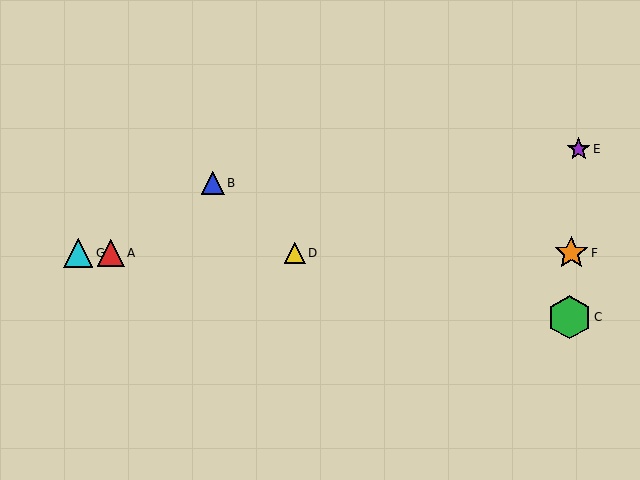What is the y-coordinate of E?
Object E is at y≈149.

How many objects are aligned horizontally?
4 objects (A, D, F, G) are aligned horizontally.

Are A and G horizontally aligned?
Yes, both are at y≈253.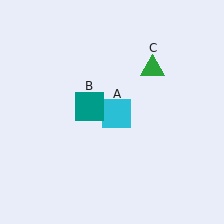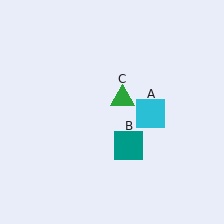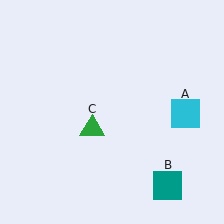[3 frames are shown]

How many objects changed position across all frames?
3 objects changed position: cyan square (object A), teal square (object B), green triangle (object C).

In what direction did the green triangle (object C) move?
The green triangle (object C) moved down and to the left.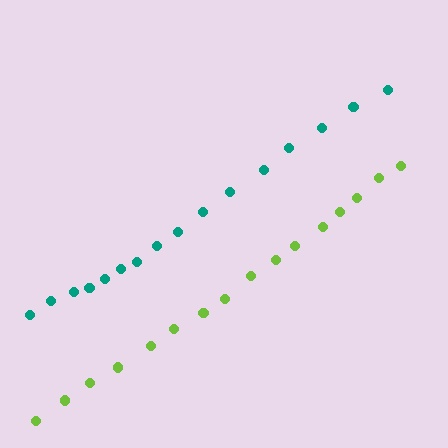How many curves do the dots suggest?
There are 2 distinct paths.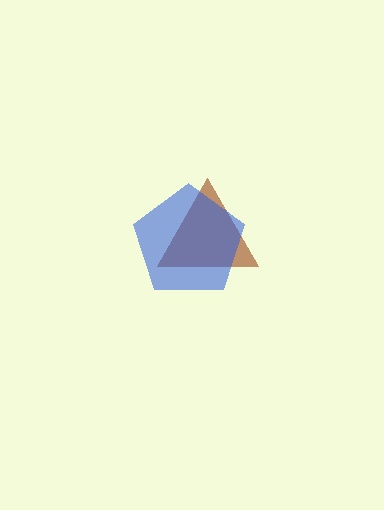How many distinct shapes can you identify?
There are 2 distinct shapes: a brown triangle, a blue pentagon.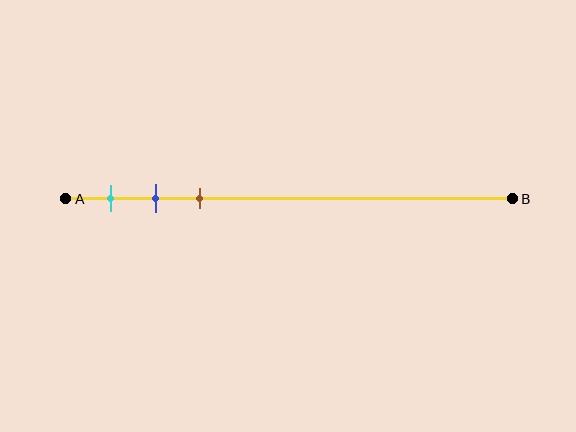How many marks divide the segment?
There are 3 marks dividing the segment.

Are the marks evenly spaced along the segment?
Yes, the marks are approximately evenly spaced.